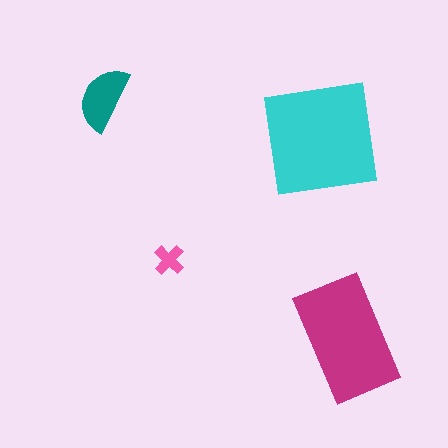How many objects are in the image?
There are 4 objects in the image.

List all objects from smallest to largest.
The pink cross, the teal semicircle, the magenta rectangle, the cyan square.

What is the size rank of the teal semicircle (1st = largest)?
3rd.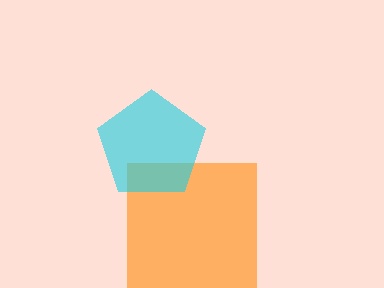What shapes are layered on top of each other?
The layered shapes are: an orange square, a cyan pentagon.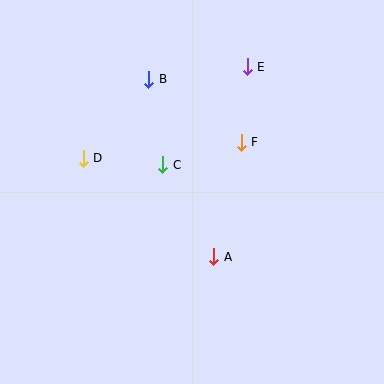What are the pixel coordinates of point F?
Point F is at (241, 142).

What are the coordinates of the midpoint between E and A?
The midpoint between E and A is at (231, 162).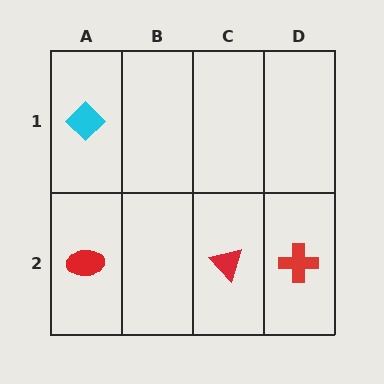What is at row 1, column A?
A cyan diamond.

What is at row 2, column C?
A red triangle.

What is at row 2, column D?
A red cross.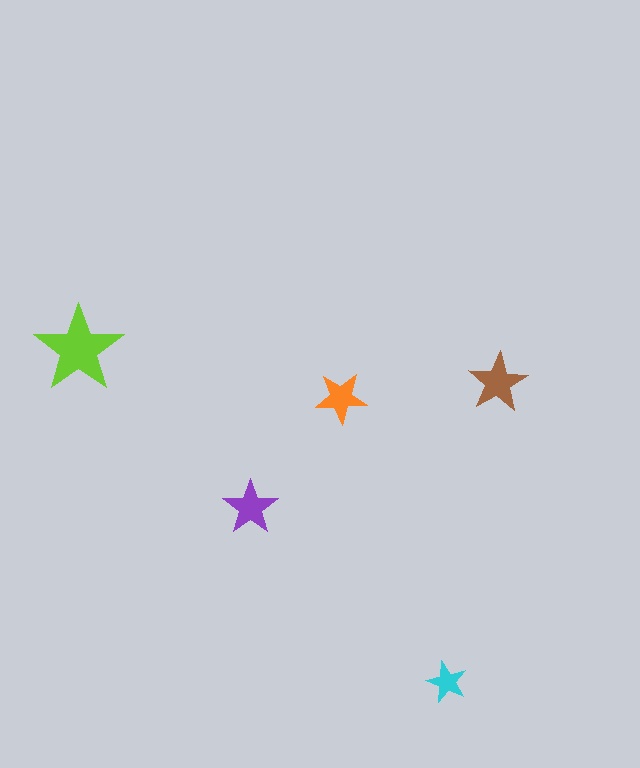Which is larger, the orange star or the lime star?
The lime one.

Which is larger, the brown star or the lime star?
The lime one.